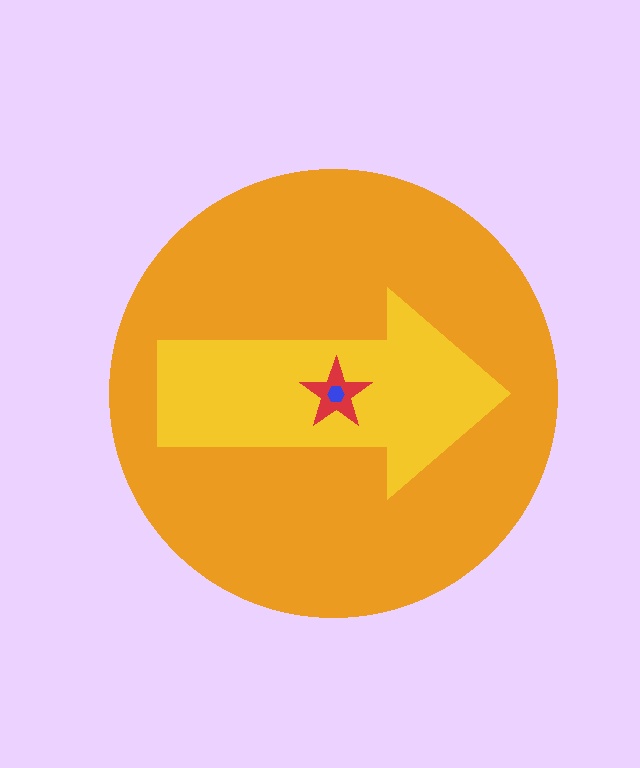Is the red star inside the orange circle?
Yes.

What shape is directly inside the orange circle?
The yellow arrow.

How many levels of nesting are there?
4.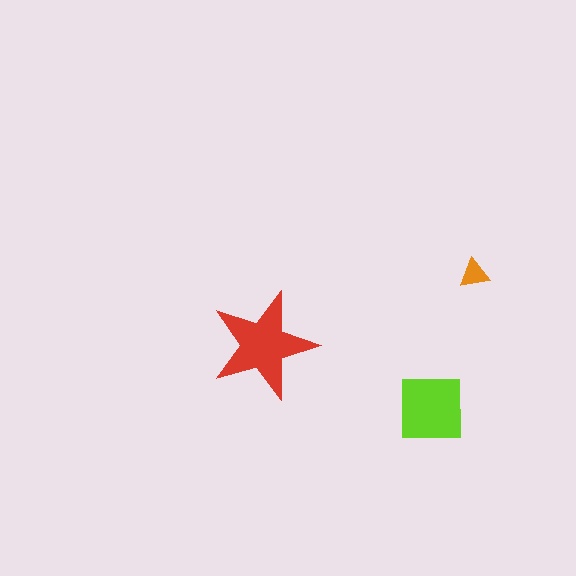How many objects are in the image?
There are 3 objects in the image.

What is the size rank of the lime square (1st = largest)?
2nd.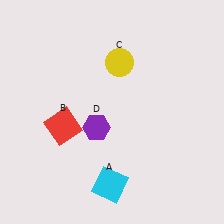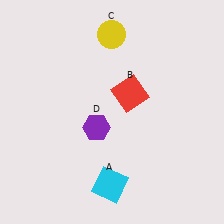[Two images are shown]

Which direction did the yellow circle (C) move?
The yellow circle (C) moved up.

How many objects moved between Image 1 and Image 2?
2 objects moved between the two images.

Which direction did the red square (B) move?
The red square (B) moved right.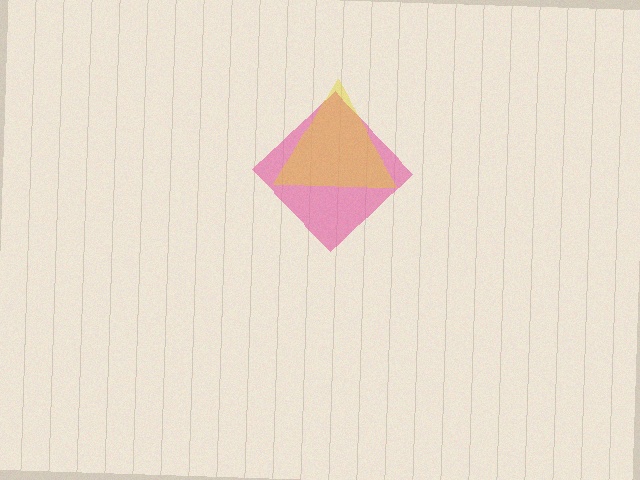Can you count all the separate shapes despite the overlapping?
Yes, there are 2 separate shapes.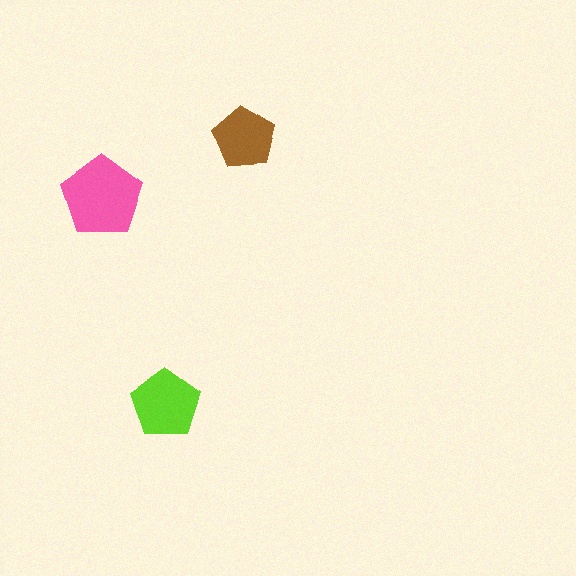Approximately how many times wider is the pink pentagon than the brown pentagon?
About 1.5 times wider.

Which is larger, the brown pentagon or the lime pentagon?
The lime one.